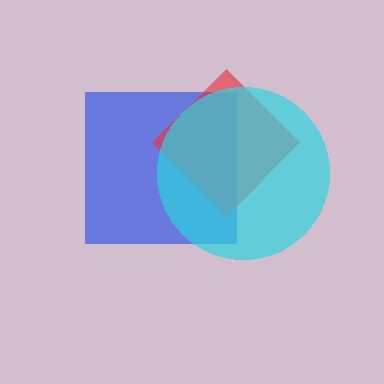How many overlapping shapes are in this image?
There are 3 overlapping shapes in the image.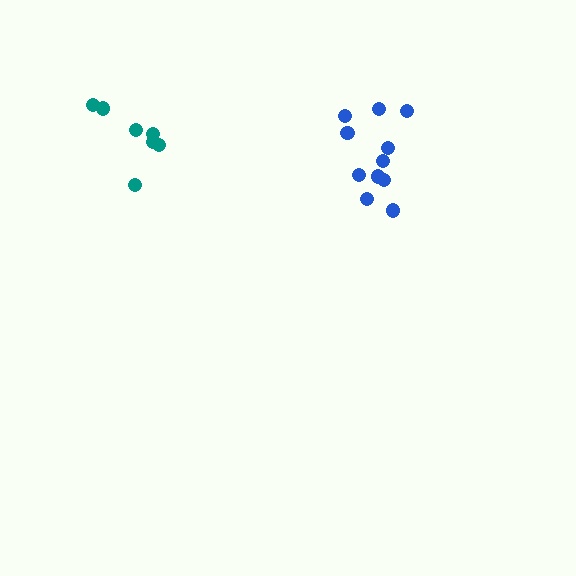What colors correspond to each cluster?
The clusters are colored: teal, blue.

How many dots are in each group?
Group 1: 7 dots, Group 2: 11 dots (18 total).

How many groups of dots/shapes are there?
There are 2 groups.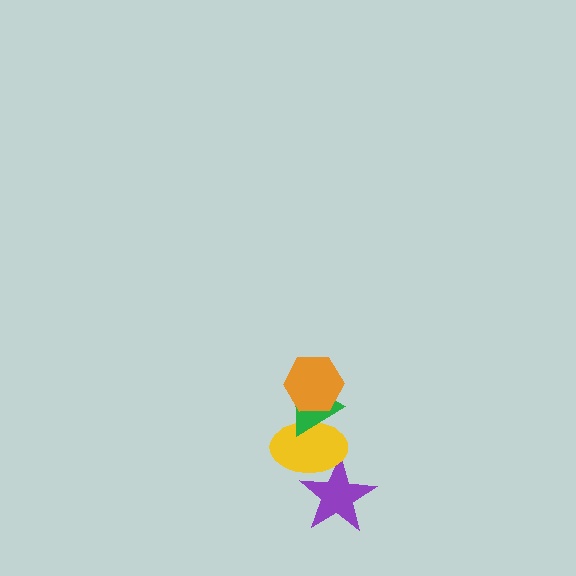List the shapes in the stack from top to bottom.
From top to bottom: the orange hexagon, the green triangle, the yellow ellipse, the purple star.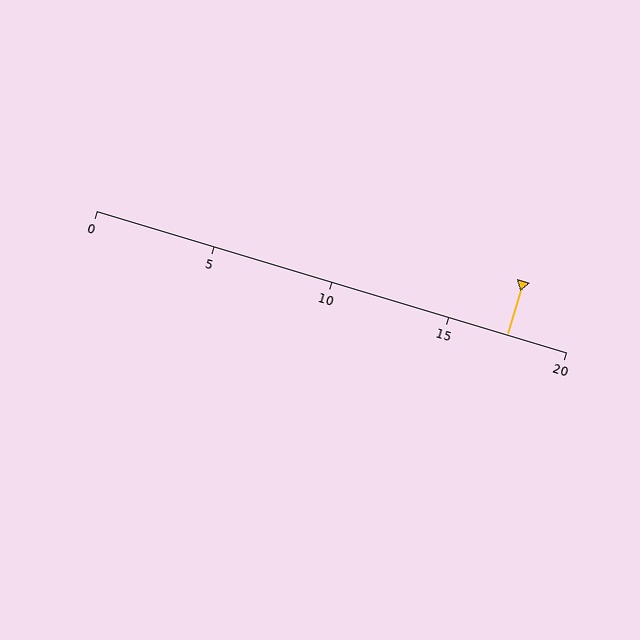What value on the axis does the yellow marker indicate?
The marker indicates approximately 17.5.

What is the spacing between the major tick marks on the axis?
The major ticks are spaced 5 apart.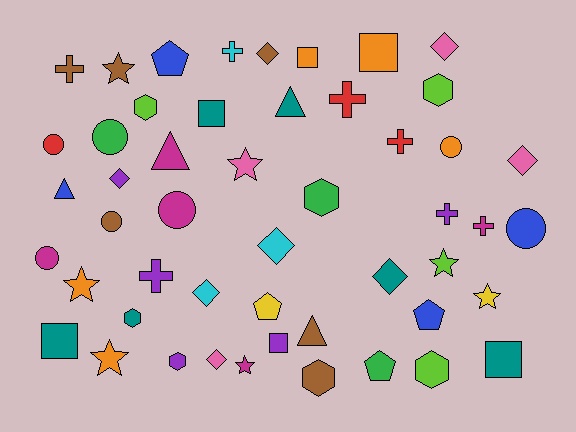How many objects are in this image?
There are 50 objects.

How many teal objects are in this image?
There are 6 teal objects.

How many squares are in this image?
There are 6 squares.